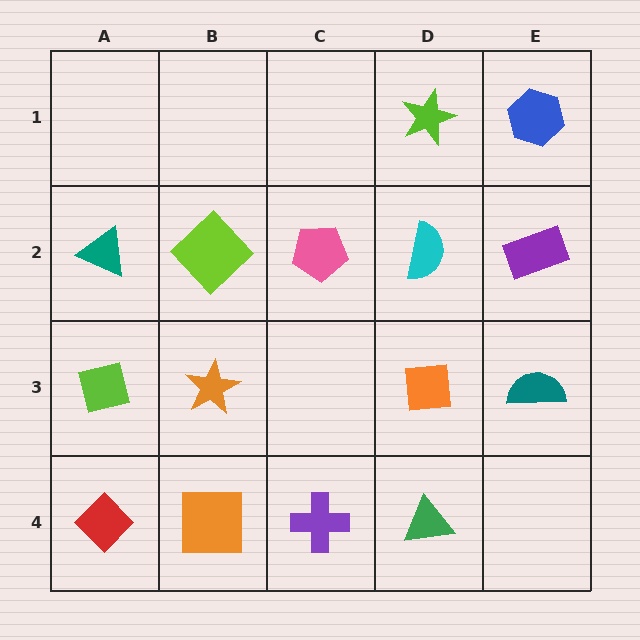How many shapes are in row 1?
2 shapes.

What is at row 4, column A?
A red diamond.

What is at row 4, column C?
A purple cross.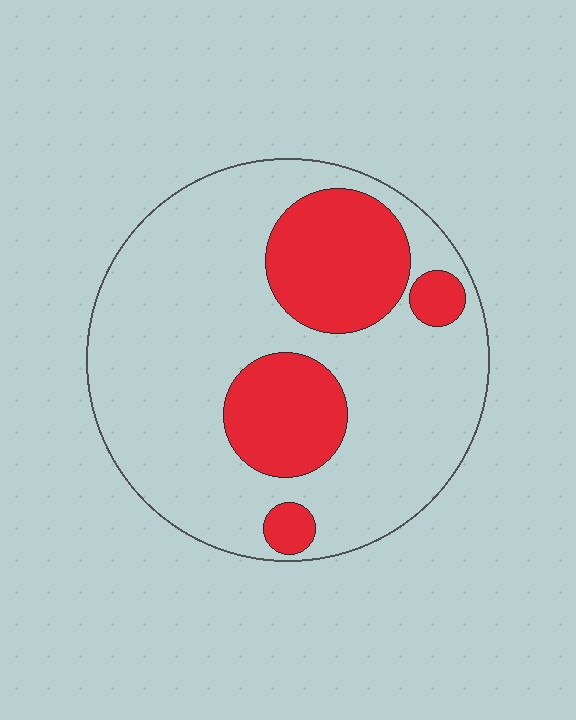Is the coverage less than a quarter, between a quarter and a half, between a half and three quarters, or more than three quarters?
Between a quarter and a half.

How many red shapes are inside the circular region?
4.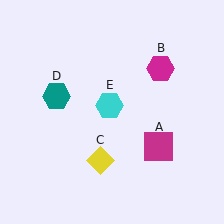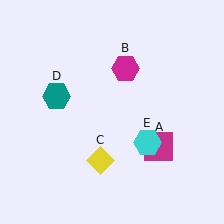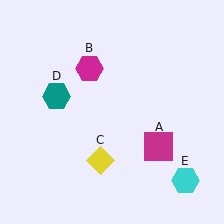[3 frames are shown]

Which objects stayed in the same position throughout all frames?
Magenta square (object A) and yellow diamond (object C) and teal hexagon (object D) remained stationary.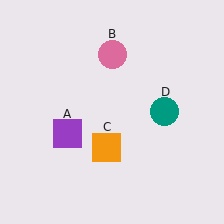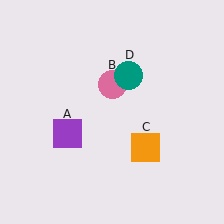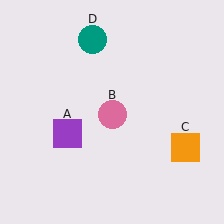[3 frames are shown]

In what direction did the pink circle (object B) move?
The pink circle (object B) moved down.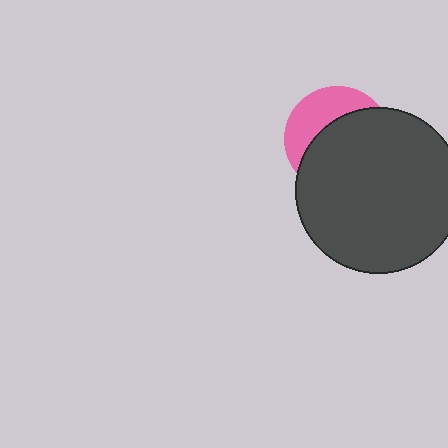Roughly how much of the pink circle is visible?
A small part of it is visible (roughly 36%).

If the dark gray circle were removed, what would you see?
You would see the complete pink circle.